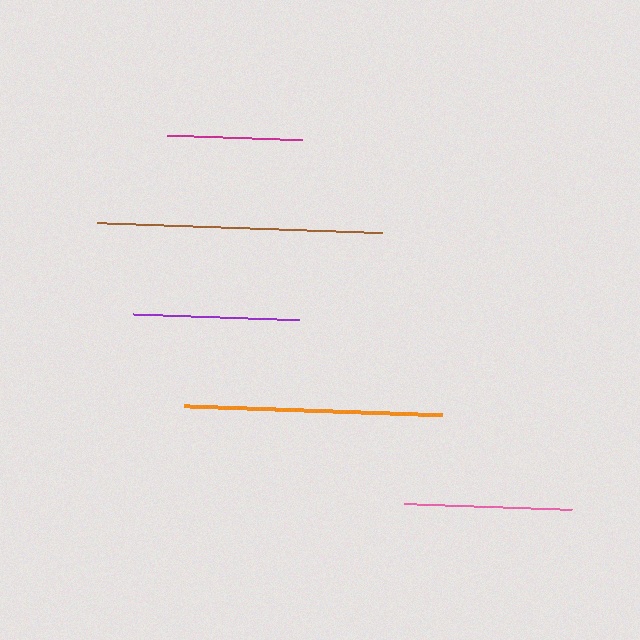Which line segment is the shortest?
The magenta line is the shortest at approximately 135 pixels.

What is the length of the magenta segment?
The magenta segment is approximately 135 pixels long.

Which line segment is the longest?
The brown line is the longest at approximately 285 pixels.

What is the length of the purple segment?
The purple segment is approximately 166 pixels long.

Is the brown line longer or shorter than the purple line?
The brown line is longer than the purple line.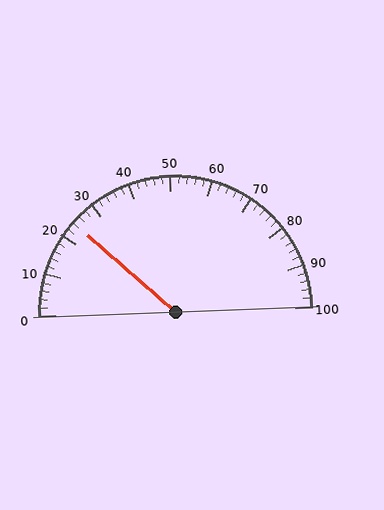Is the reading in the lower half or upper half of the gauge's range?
The reading is in the lower half of the range (0 to 100).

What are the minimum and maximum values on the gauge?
The gauge ranges from 0 to 100.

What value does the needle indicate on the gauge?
The needle indicates approximately 24.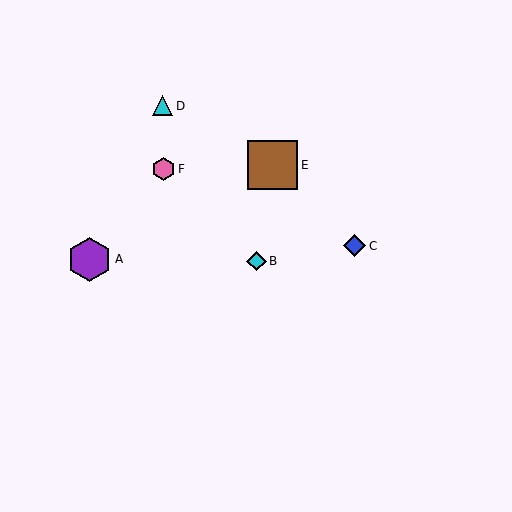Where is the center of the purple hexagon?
The center of the purple hexagon is at (90, 259).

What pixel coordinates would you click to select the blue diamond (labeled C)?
Click at (355, 246) to select the blue diamond C.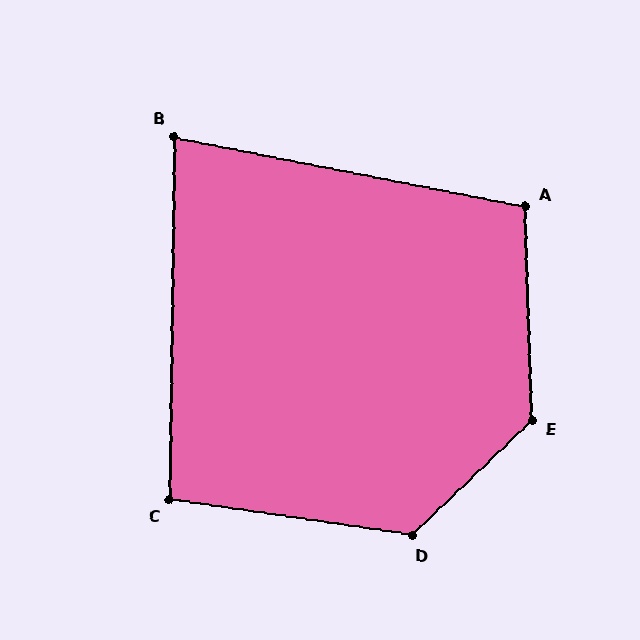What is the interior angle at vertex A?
Approximately 103 degrees (obtuse).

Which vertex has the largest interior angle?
E, at approximately 132 degrees.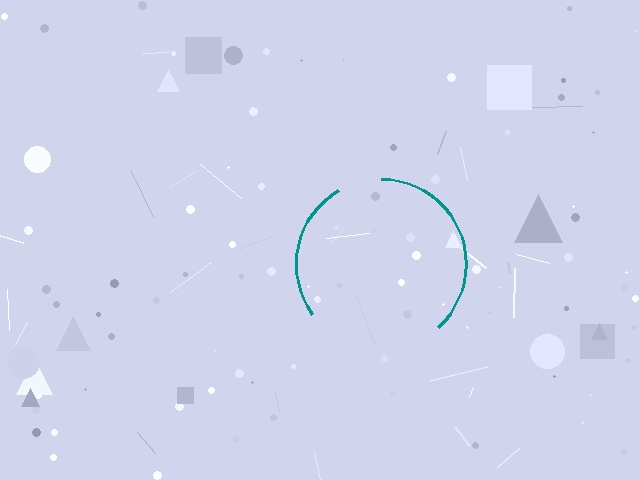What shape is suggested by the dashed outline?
The dashed outline suggests a circle.